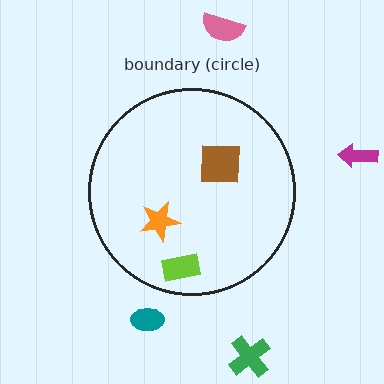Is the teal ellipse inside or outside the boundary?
Outside.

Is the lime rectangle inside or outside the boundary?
Inside.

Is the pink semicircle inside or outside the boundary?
Outside.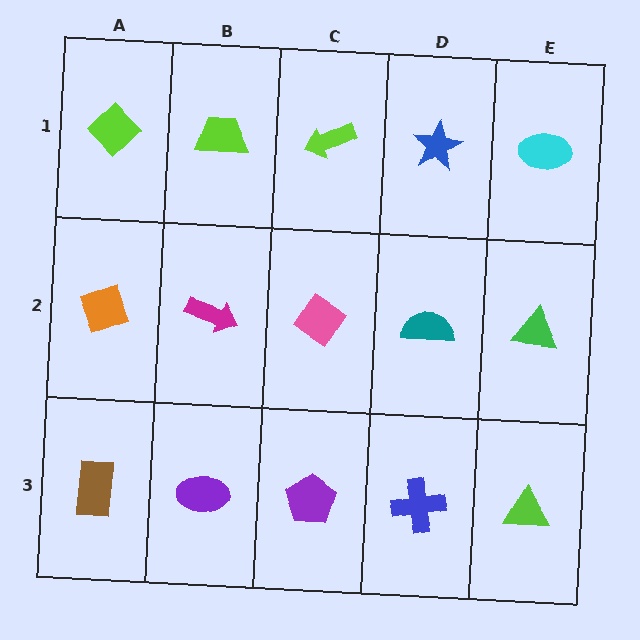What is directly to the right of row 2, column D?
A green triangle.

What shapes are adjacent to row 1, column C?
A pink diamond (row 2, column C), a lime trapezoid (row 1, column B), a blue star (row 1, column D).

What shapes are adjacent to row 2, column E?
A cyan ellipse (row 1, column E), a lime triangle (row 3, column E), a teal semicircle (row 2, column D).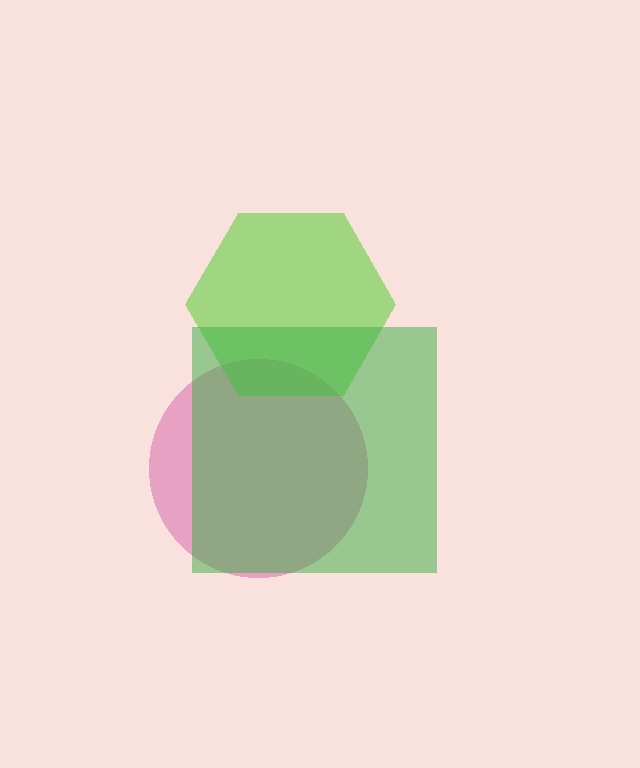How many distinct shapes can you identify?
There are 3 distinct shapes: a magenta circle, a lime hexagon, a green square.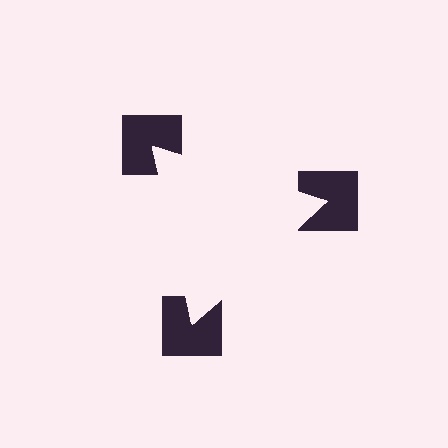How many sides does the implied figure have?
3 sides.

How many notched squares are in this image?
There are 3 — one at each vertex of the illusory triangle.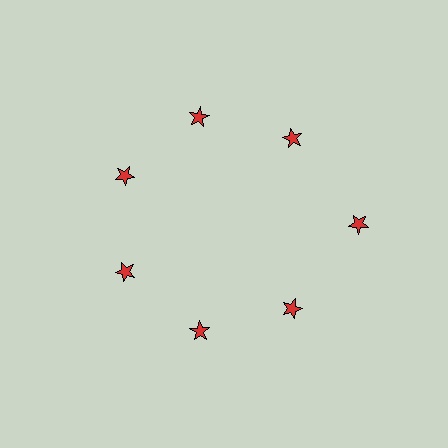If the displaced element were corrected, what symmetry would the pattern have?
It would have 7-fold rotational symmetry — the pattern would map onto itself every 51 degrees.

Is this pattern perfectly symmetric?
No. The 7 red stars are arranged in a ring, but one element near the 3 o'clock position is pushed outward from the center, breaking the 7-fold rotational symmetry.